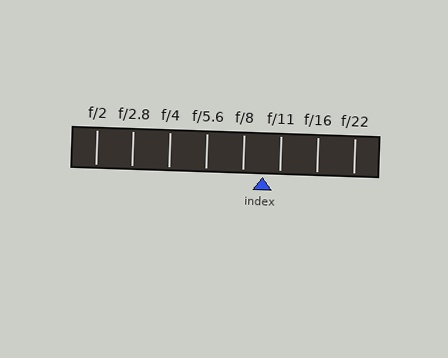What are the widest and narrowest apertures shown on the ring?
The widest aperture shown is f/2 and the narrowest is f/22.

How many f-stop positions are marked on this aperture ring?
There are 8 f-stop positions marked.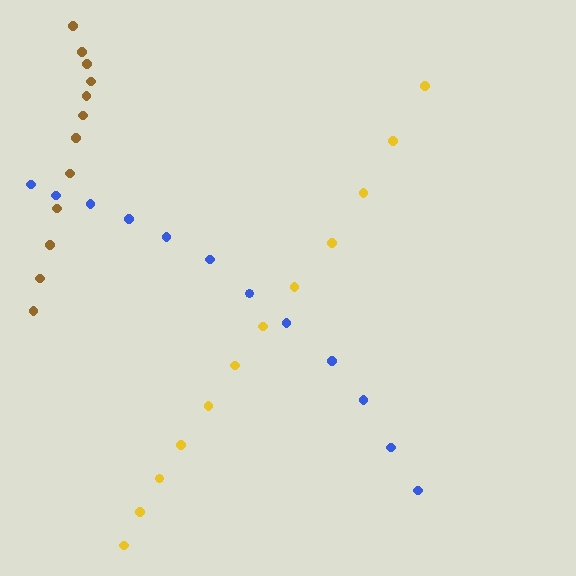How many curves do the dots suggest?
There are 3 distinct paths.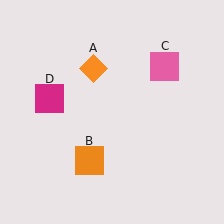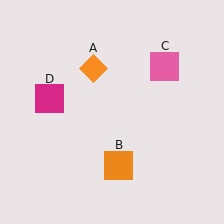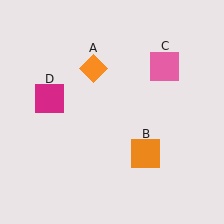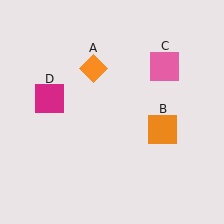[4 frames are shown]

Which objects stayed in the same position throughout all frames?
Orange diamond (object A) and pink square (object C) and magenta square (object D) remained stationary.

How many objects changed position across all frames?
1 object changed position: orange square (object B).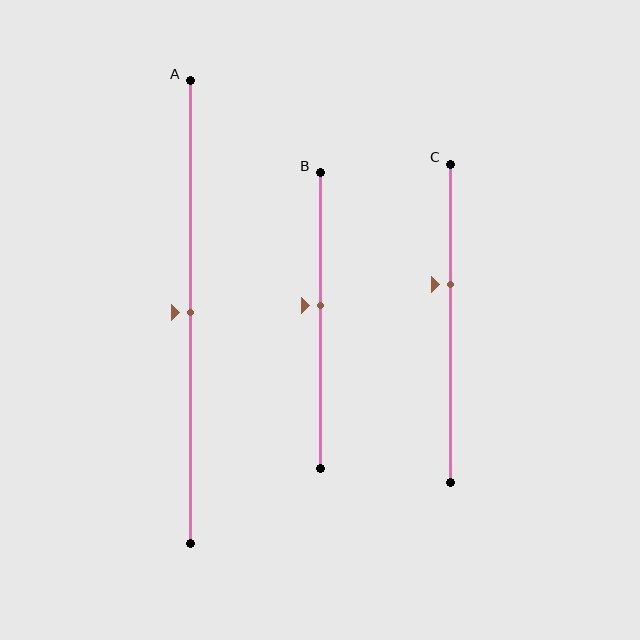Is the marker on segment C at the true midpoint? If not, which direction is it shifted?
No, the marker on segment C is shifted upward by about 12% of the segment length.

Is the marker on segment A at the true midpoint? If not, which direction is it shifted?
Yes, the marker on segment A is at the true midpoint.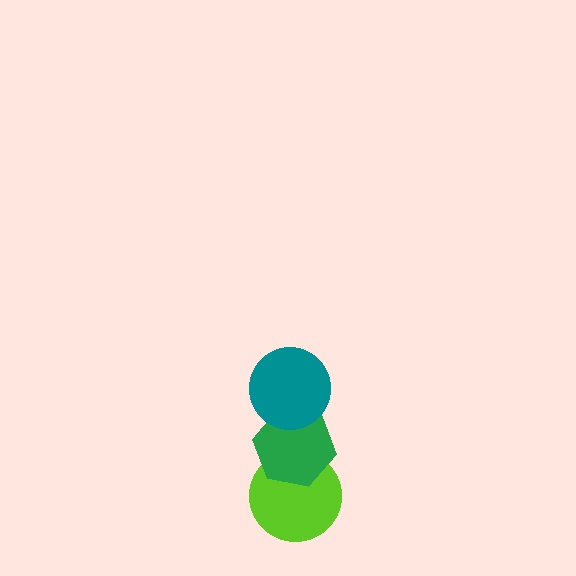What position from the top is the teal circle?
The teal circle is 1st from the top.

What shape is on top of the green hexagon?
The teal circle is on top of the green hexagon.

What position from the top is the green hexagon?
The green hexagon is 2nd from the top.